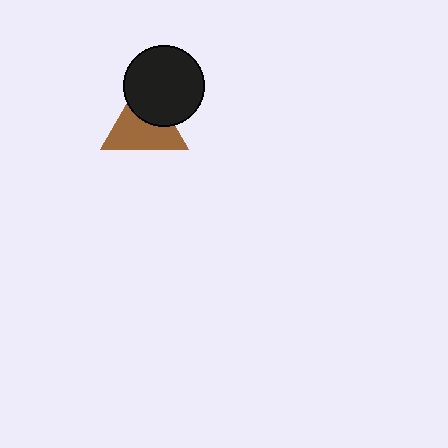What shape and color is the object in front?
The object in front is a black circle.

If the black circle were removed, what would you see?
You would see the complete brown triangle.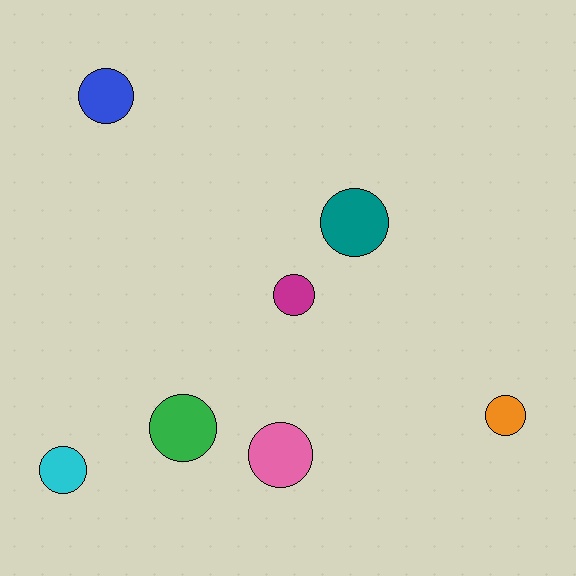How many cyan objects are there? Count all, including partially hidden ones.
There is 1 cyan object.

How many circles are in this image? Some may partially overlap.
There are 7 circles.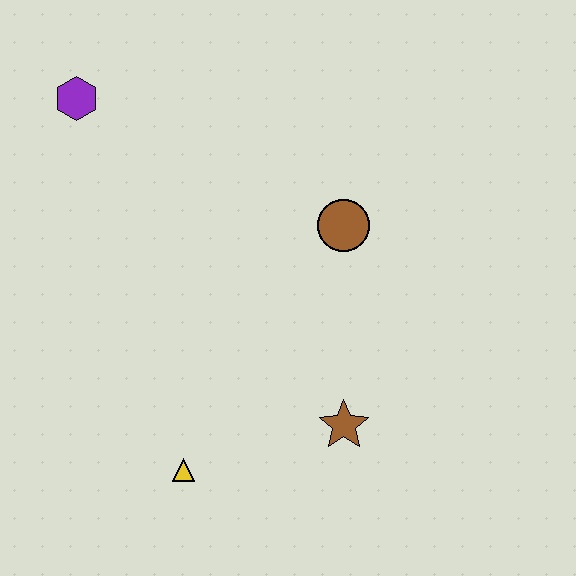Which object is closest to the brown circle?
The brown star is closest to the brown circle.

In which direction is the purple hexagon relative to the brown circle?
The purple hexagon is to the left of the brown circle.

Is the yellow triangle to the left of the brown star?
Yes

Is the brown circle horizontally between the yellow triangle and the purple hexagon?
No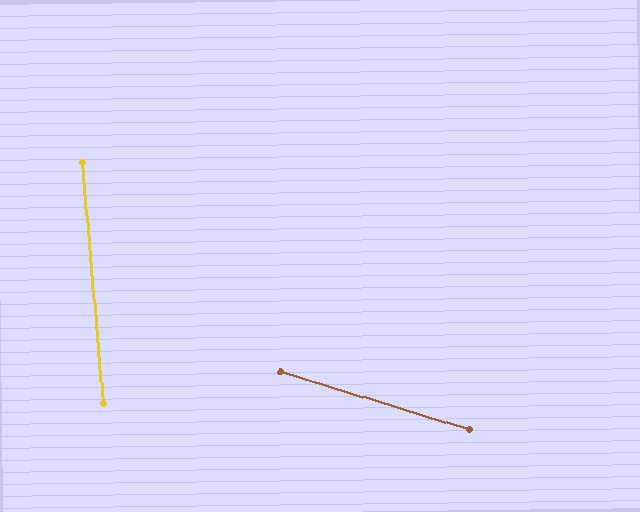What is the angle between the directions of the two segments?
Approximately 68 degrees.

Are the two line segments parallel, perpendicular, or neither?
Neither parallel nor perpendicular — they differ by about 68°.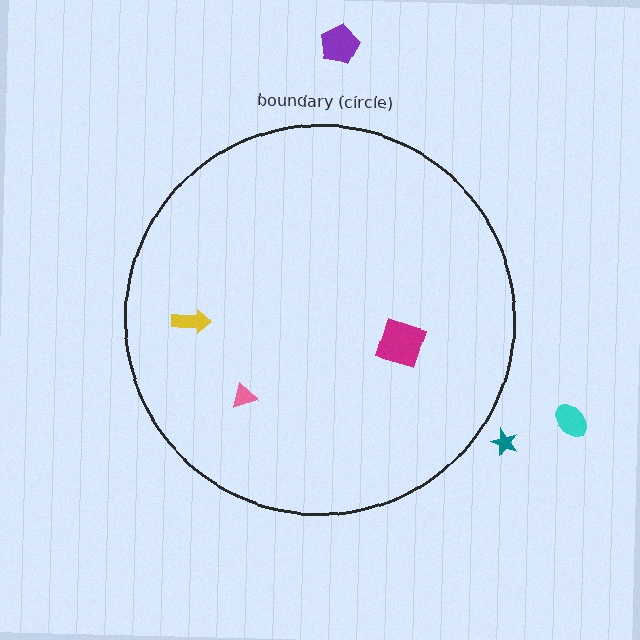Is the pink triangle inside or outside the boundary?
Inside.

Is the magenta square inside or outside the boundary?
Inside.